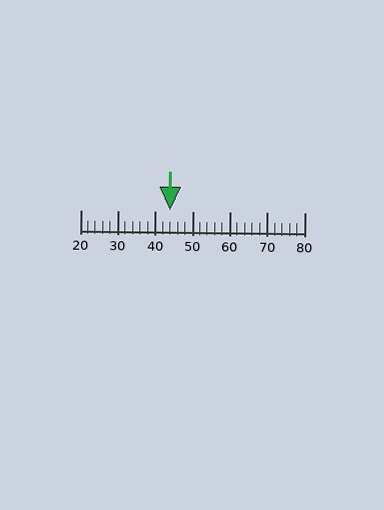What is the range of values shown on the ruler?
The ruler shows values from 20 to 80.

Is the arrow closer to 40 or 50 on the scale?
The arrow is closer to 40.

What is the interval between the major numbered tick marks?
The major tick marks are spaced 10 units apart.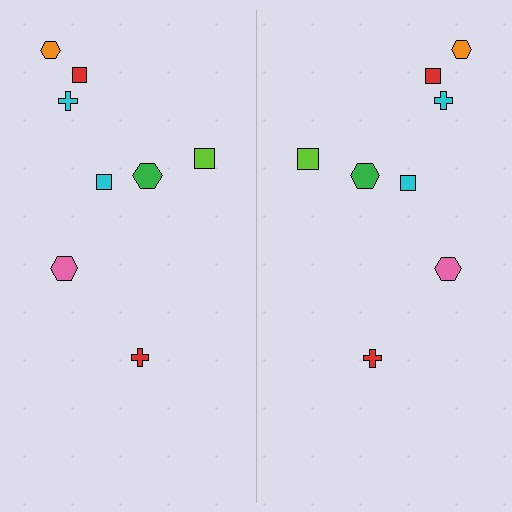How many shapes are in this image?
There are 16 shapes in this image.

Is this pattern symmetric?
Yes, this pattern has bilateral (reflection) symmetry.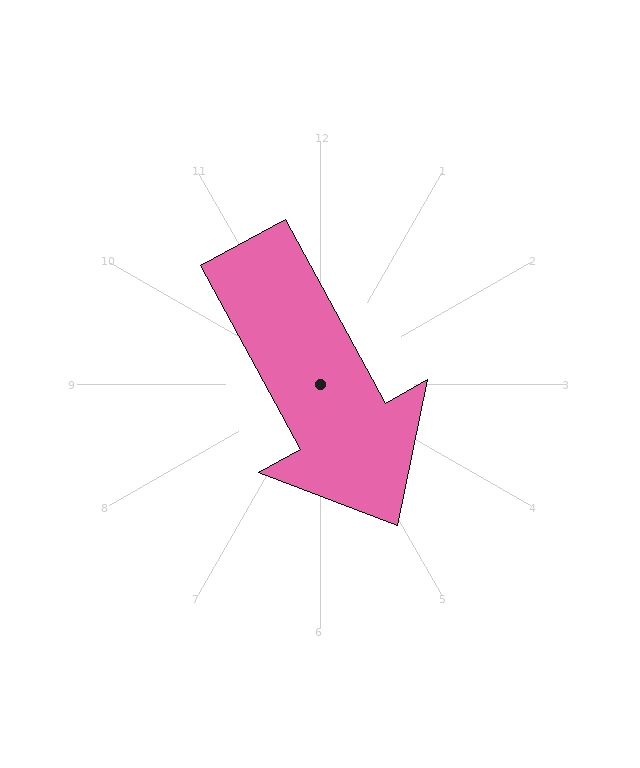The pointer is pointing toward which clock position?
Roughly 5 o'clock.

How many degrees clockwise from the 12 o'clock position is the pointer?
Approximately 151 degrees.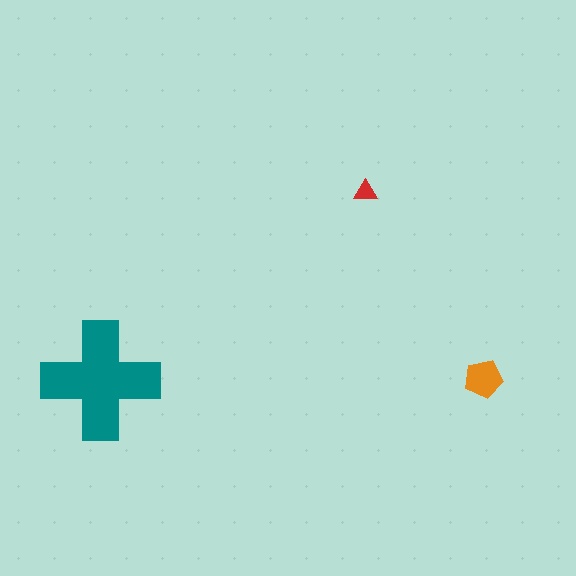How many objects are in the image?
There are 3 objects in the image.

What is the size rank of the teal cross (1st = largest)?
1st.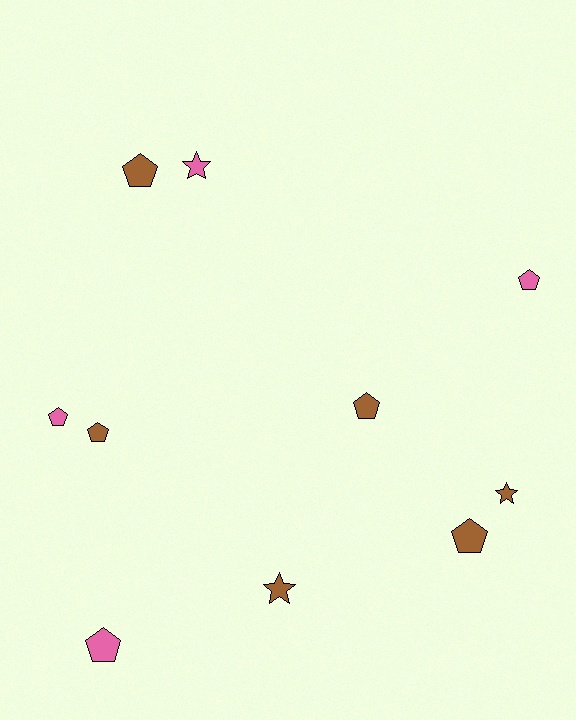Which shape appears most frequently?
Pentagon, with 7 objects.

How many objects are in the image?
There are 10 objects.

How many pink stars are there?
There is 1 pink star.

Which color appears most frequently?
Brown, with 6 objects.